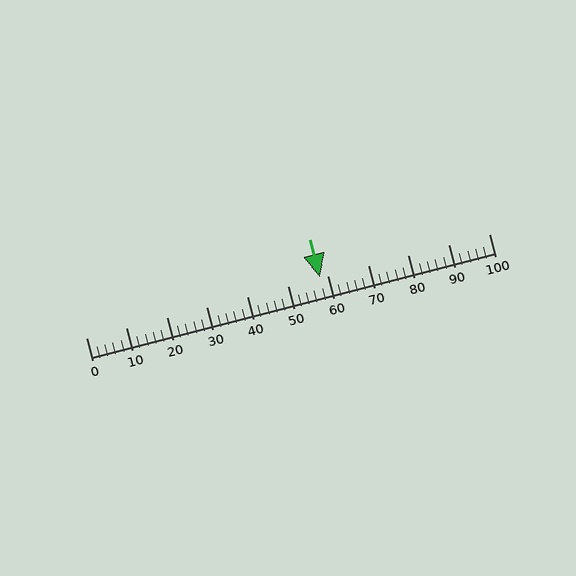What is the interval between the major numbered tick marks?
The major tick marks are spaced 10 units apart.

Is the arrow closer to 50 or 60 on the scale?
The arrow is closer to 60.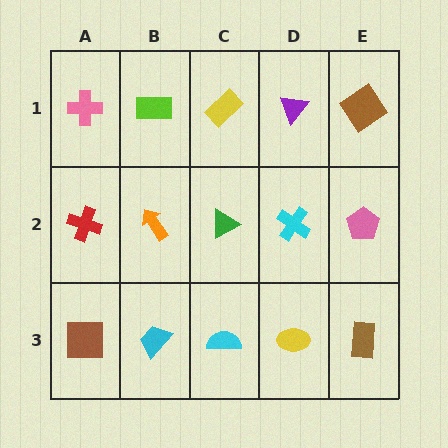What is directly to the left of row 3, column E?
A yellow ellipse.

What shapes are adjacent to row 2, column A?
A pink cross (row 1, column A), a brown square (row 3, column A), an orange arrow (row 2, column B).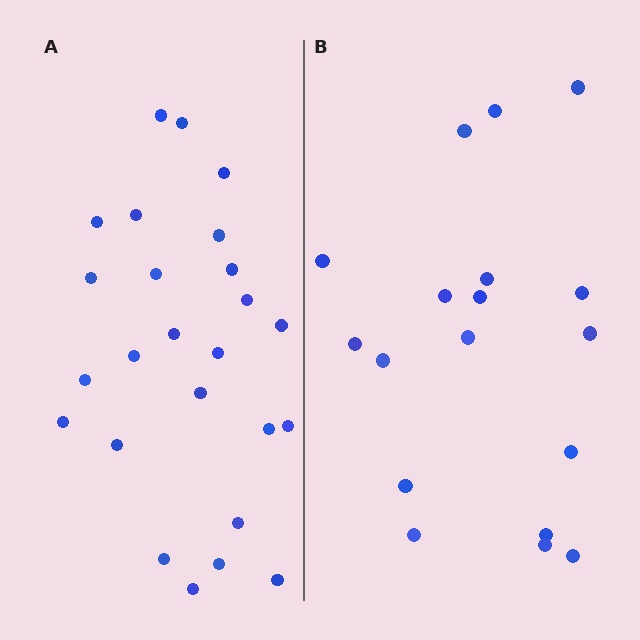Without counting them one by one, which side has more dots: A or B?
Region A (the left region) has more dots.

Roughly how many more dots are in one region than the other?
Region A has roughly 8 or so more dots than region B.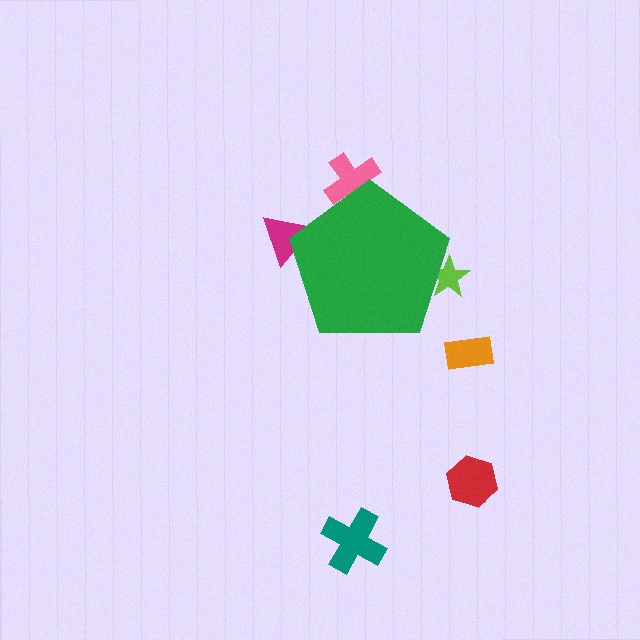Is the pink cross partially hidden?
Yes, the pink cross is partially hidden behind the green pentagon.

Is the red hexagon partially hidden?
No, the red hexagon is fully visible.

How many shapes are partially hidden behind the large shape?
3 shapes are partially hidden.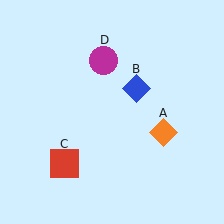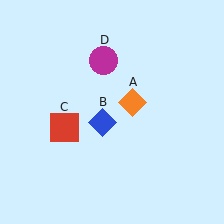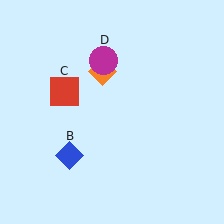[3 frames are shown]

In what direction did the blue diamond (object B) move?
The blue diamond (object B) moved down and to the left.